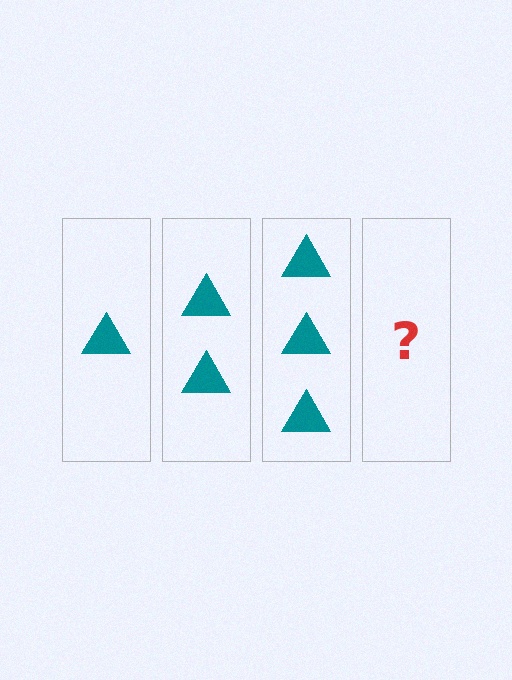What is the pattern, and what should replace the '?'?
The pattern is that each step adds one more triangle. The '?' should be 4 triangles.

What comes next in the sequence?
The next element should be 4 triangles.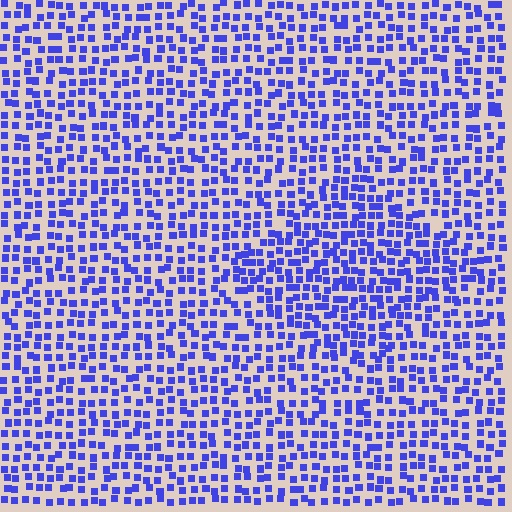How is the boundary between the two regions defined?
The boundary is defined by a change in element density (approximately 1.4x ratio). All elements are the same color, size, and shape.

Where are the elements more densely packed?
The elements are more densely packed inside the diamond boundary.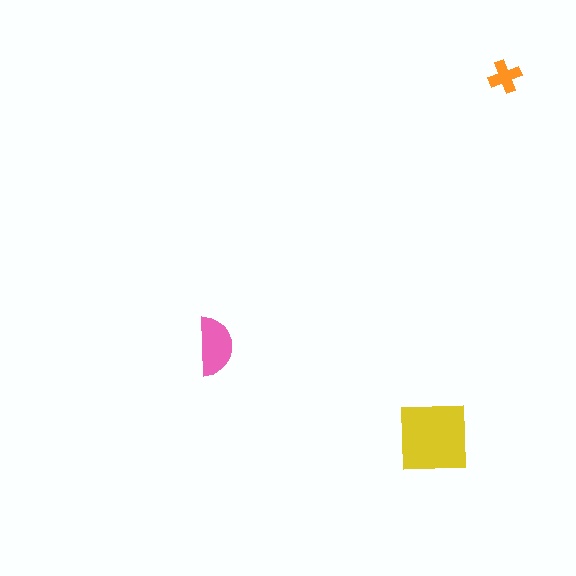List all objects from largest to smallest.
The yellow square, the pink semicircle, the orange cross.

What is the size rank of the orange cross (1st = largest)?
3rd.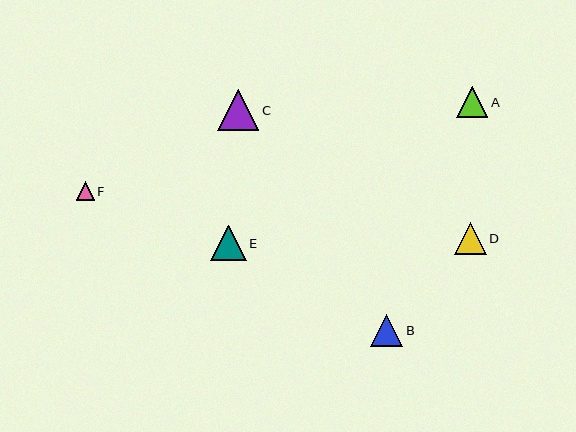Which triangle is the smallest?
Triangle F is the smallest with a size of approximately 18 pixels.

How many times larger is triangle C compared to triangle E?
Triangle C is approximately 1.2 times the size of triangle E.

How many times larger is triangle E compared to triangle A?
Triangle E is approximately 1.1 times the size of triangle A.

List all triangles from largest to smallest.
From largest to smallest: C, E, D, B, A, F.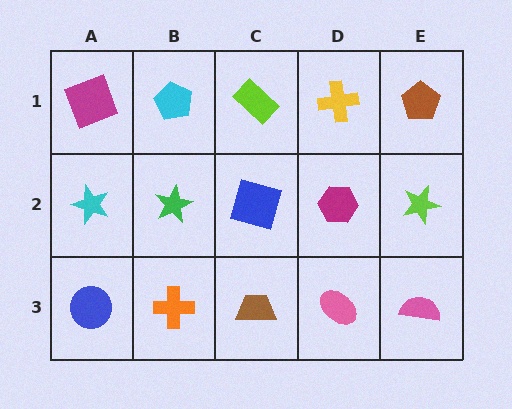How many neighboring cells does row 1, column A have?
2.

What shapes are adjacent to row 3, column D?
A magenta hexagon (row 2, column D), a brown trapezoid (row 3, column C), a pink semicircle (row 3, column E).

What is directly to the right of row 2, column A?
A green star.